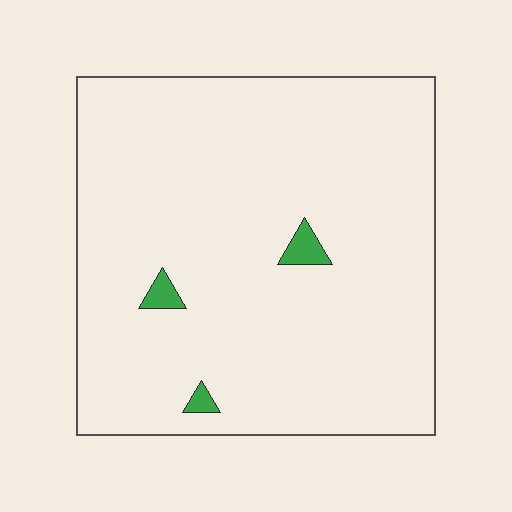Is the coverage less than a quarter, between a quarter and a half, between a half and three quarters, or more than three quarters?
Less than a quarter.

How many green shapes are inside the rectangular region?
3.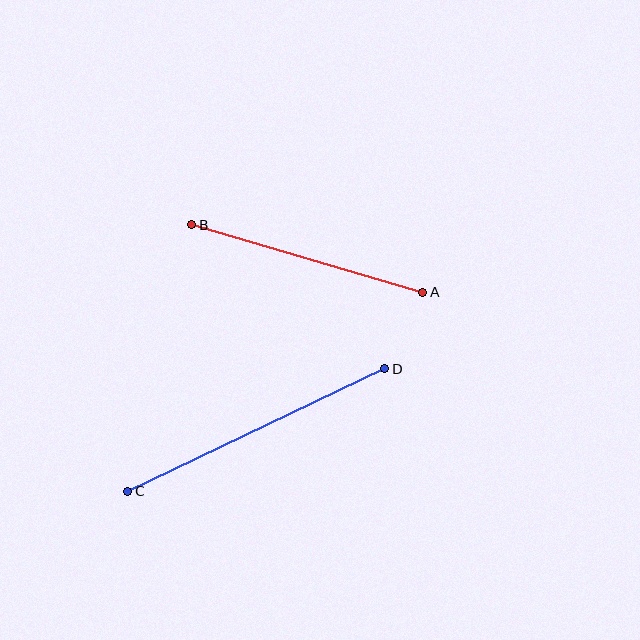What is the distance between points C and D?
The distance is approximately 285 pixels.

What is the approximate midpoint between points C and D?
The midpoint is at approximately (256, 430) pixels.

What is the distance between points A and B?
The distance is approximately 241 pixels.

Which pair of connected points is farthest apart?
Points C and D are farthest apart.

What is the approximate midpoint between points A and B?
The midpoint is at approximately (307, 259) pixels.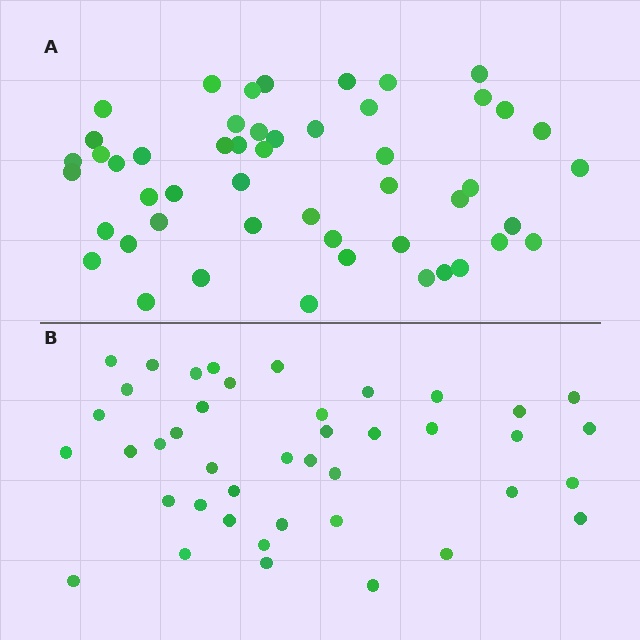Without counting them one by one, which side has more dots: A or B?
Region A (the top region) has more dots.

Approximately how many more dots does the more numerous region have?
Region A has roughly 8 or so more dots than region B.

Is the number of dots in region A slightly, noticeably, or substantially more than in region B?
Region A has only slightly more — the two regions are fairly close. The ratio is roughly 1.2 to 1.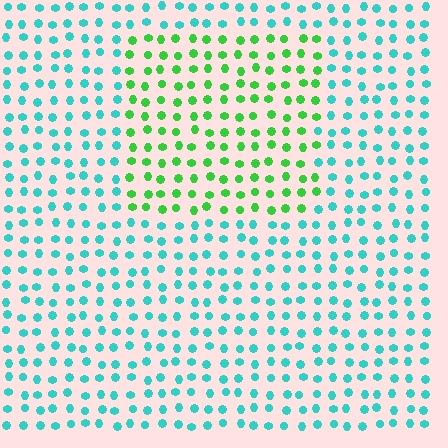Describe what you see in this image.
The image is filled with small cyan elements in a uniform arrangement. A rectangle-shaped region is visible where the elements are tinted to a slightly different hue, forming a subtle color boundary.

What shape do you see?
I see a rectangle.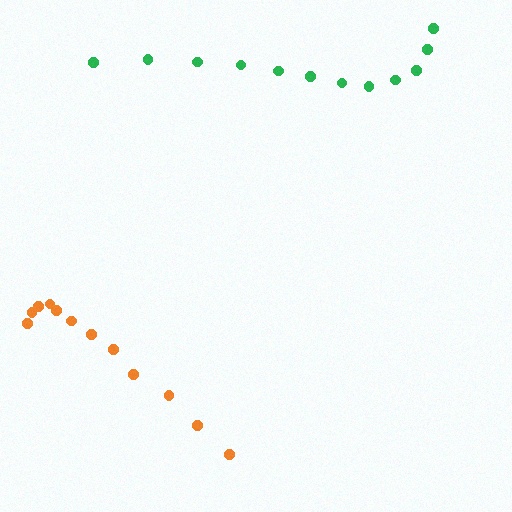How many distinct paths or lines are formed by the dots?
There are 2 distinct paths.